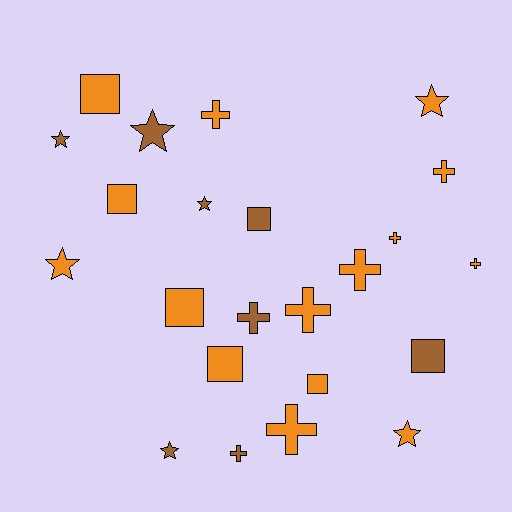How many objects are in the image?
There are 23 objects.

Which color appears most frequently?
Orange, with 15 objects.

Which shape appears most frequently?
Cross, with 9 objects.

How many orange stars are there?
There are 3 orange stars.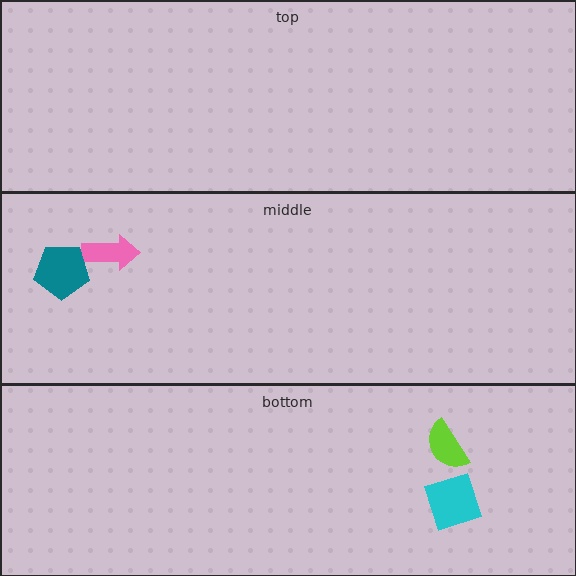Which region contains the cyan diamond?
The bottom region.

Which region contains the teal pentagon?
The middle region.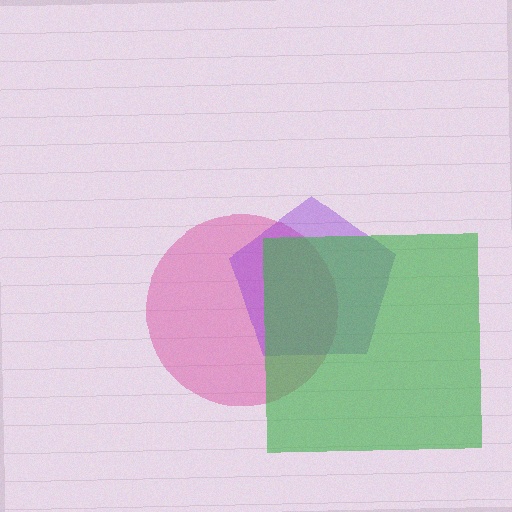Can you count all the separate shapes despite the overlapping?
Yes, there are 3 separate shapes.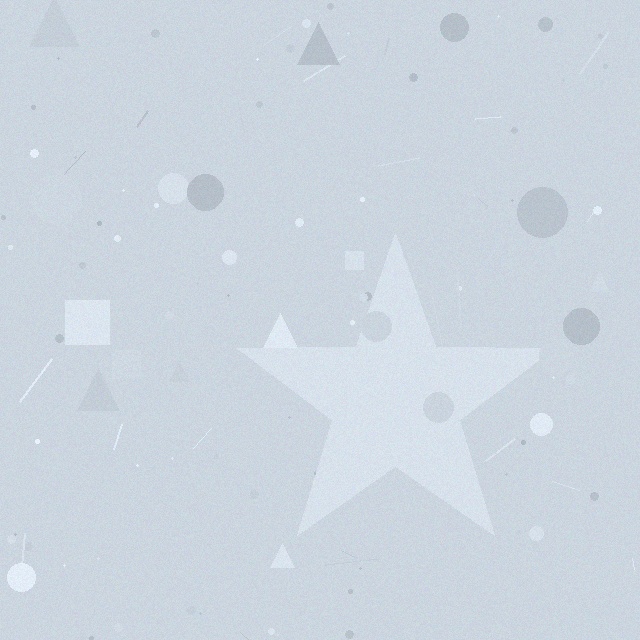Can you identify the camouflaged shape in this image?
The camouflaged shape is a star.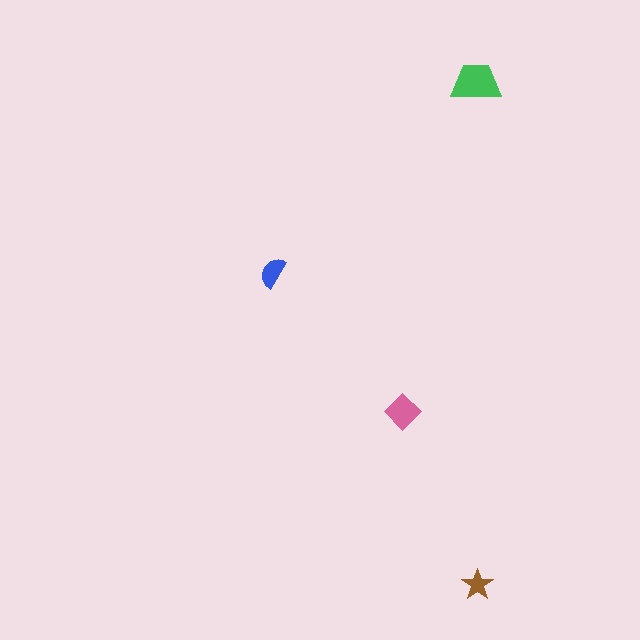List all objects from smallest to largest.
The brown star, the blue semicircle, the pink diamond, the green trapezoid.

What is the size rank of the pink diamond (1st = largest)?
2nd.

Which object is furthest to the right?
The brown star is rightmost.